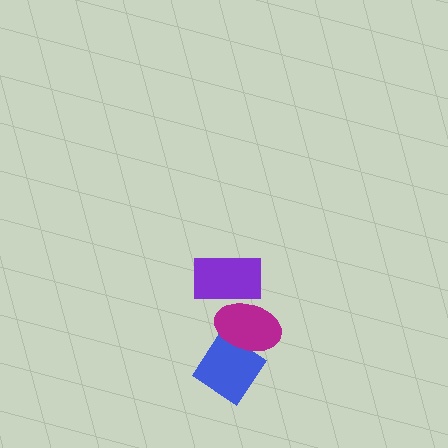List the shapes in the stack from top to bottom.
From top to bottom: the purple rectangle, the magenta ellipse, the blue diamond.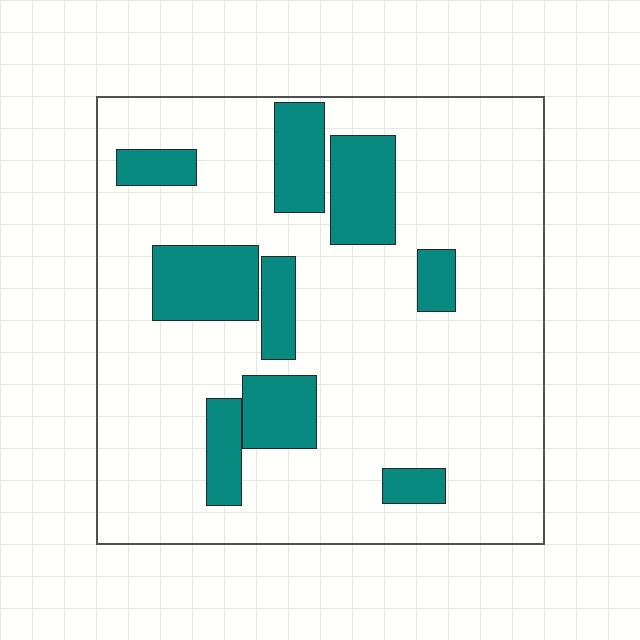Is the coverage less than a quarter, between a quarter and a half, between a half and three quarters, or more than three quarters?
Less than a quarter.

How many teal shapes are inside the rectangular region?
9.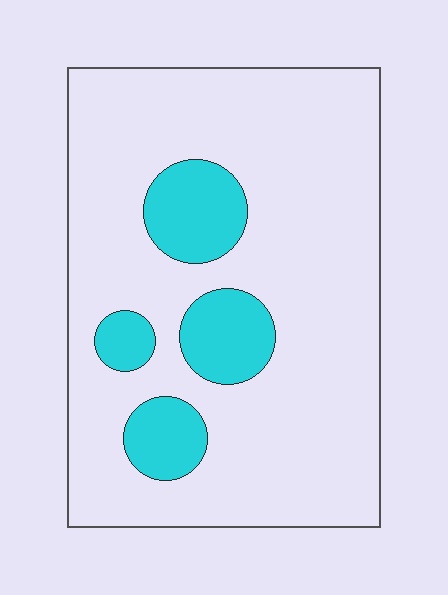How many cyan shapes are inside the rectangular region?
4.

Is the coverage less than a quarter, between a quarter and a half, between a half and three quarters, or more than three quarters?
Less than a quarter.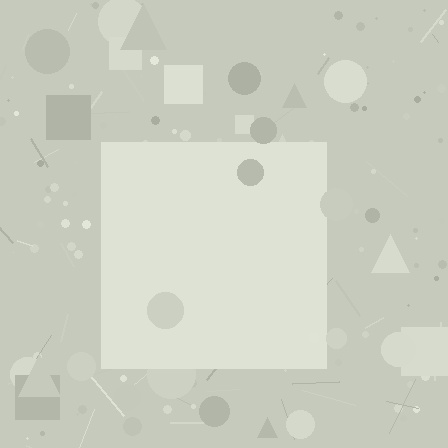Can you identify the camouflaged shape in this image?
The camouflaged shape is a square.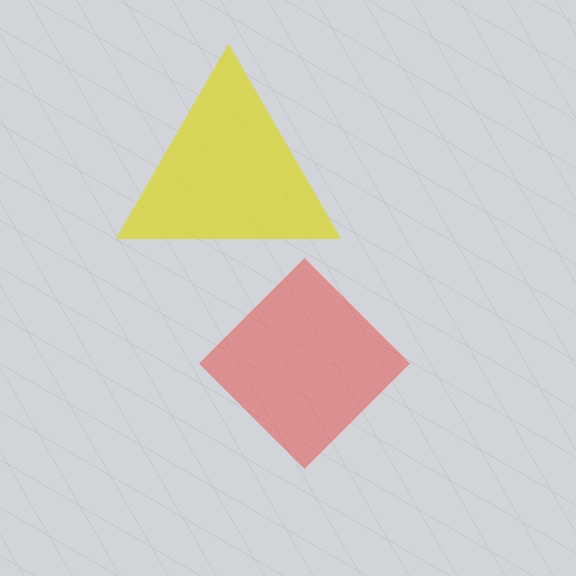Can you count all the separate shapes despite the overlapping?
Yes, there are 2 separate shapes.